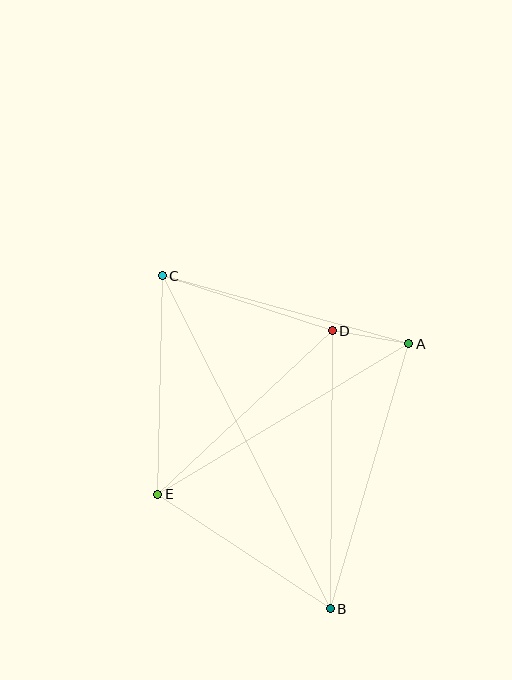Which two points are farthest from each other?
Points B and C are farthest from each other.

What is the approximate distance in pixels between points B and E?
The distance between B and E is approximately 207 pixels.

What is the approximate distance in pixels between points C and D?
The distance between C and D is approximately 179 pixels.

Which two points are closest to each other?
Points A and D are closest to each other.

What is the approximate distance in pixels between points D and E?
The distance between D and E is approximately 239 pixels.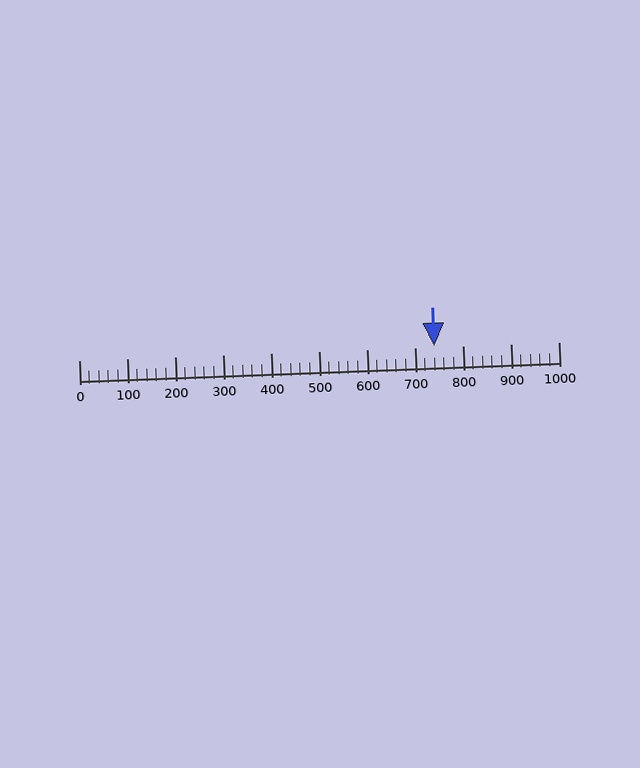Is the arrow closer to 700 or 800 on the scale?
The arrow is closer to 700.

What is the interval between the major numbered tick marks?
The major tick marks are spaced 100 units apart.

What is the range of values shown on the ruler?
The ruler shows values from 0 to 1000.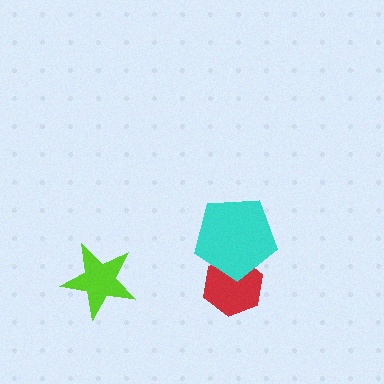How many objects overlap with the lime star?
0 objects overlap with the lime star.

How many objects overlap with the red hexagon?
1 object overlaps with the red hexagon.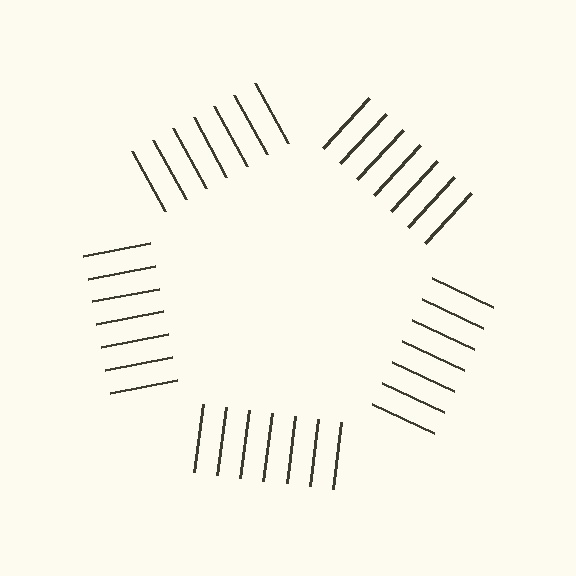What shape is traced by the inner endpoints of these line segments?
An illusory pentagon — the line segments terminate on its edges but no continuous stroke is drawn.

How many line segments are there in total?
35 — 7 along each of the 5 edges.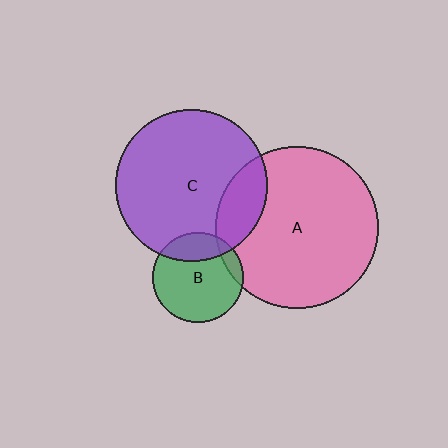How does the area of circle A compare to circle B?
Approximately 3.2 times.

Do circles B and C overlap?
Yes.